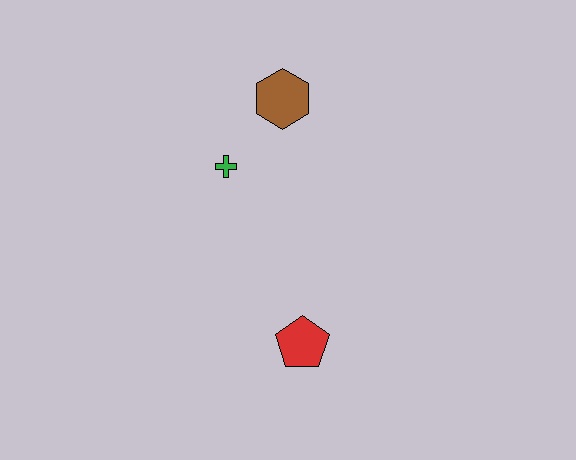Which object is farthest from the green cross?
The red pentagon is farthest from the green cross.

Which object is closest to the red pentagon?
The green cross is closest to the red pentagon.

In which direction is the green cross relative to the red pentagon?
The green cross is above the red pentagon.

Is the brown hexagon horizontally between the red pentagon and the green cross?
Yes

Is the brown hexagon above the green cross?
Yes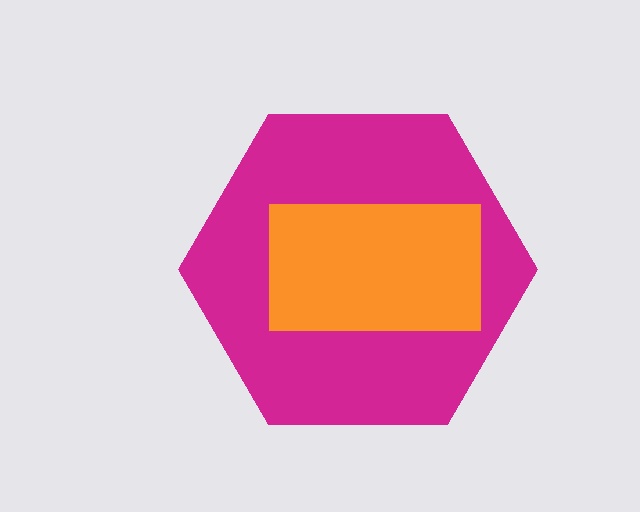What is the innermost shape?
The orange rectangle.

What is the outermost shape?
The magenta hexagon.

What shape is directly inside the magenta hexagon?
The orange rectangle.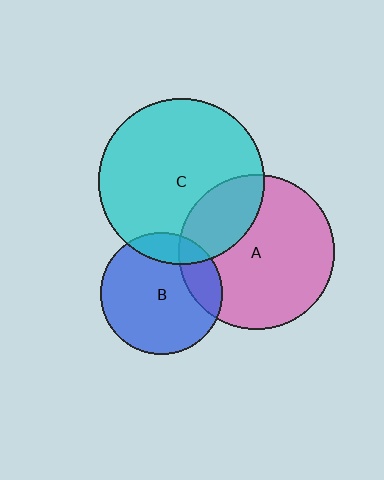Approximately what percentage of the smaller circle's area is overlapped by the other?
Approximately 20%.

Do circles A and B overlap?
Yes.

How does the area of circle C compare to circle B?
Approximately 1.8 times.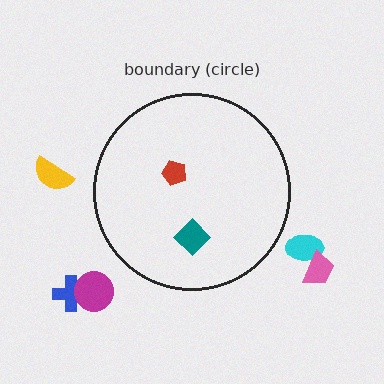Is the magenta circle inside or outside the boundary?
Outside.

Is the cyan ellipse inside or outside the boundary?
Outside.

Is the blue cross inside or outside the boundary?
Outside.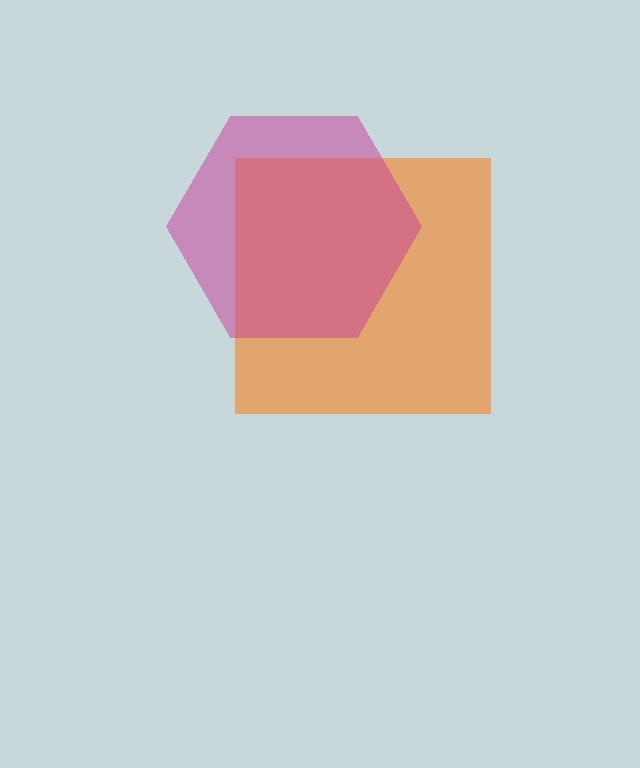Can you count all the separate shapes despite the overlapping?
Yes, there are 2 separate shapes.